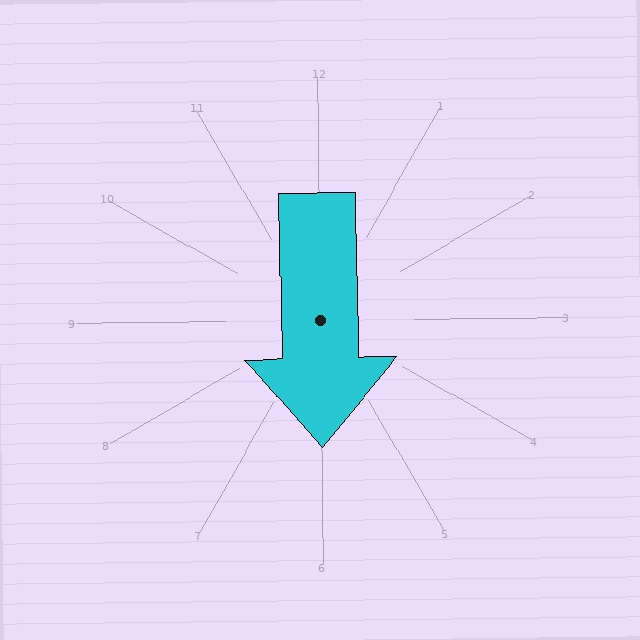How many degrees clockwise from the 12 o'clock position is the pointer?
Approximately 179 degrees.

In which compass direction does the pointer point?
South.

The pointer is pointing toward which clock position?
Roughly 6 o'clock.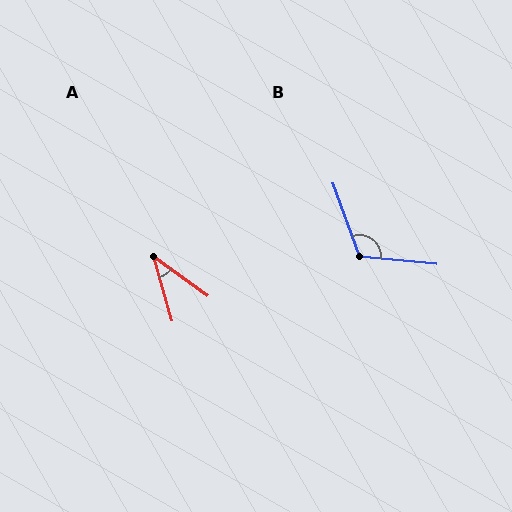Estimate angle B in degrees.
Approximately 116 degrees.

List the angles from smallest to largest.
A (38°), B (116°).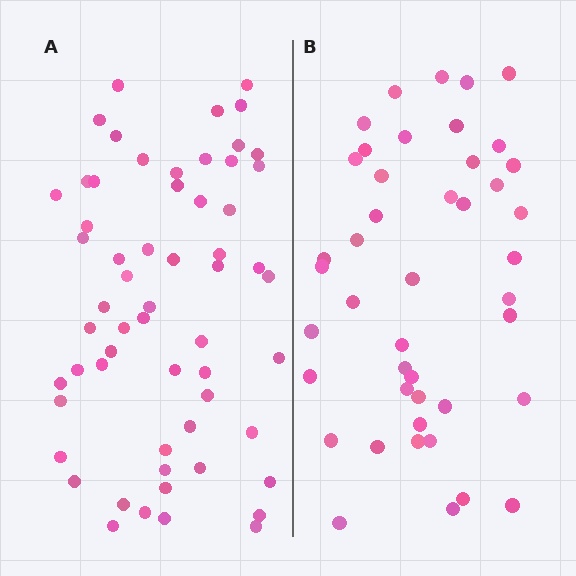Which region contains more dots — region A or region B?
Region A (the left region) has more dots.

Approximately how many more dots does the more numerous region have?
Region A has approximately 15 more dots than region B.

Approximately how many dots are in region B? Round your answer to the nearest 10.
About 40 dots. (The exact count is 44, which rounds to 40.)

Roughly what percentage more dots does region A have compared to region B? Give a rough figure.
About 35% more.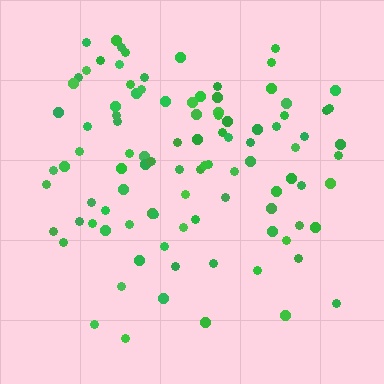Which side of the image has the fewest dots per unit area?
The bottom.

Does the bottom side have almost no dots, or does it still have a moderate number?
Still a moderate number, just noticeably fewer than the top.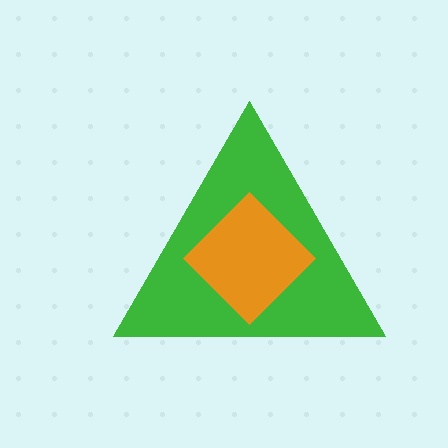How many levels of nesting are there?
2.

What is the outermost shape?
The green triangle.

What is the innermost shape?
The orange diamond.